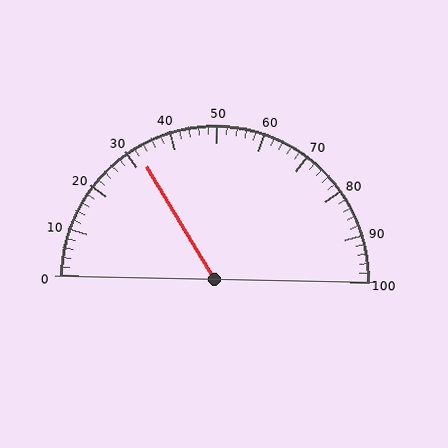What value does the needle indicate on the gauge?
The needle indicates approximately 32.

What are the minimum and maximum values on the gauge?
The gauge ranges from 0 to 100.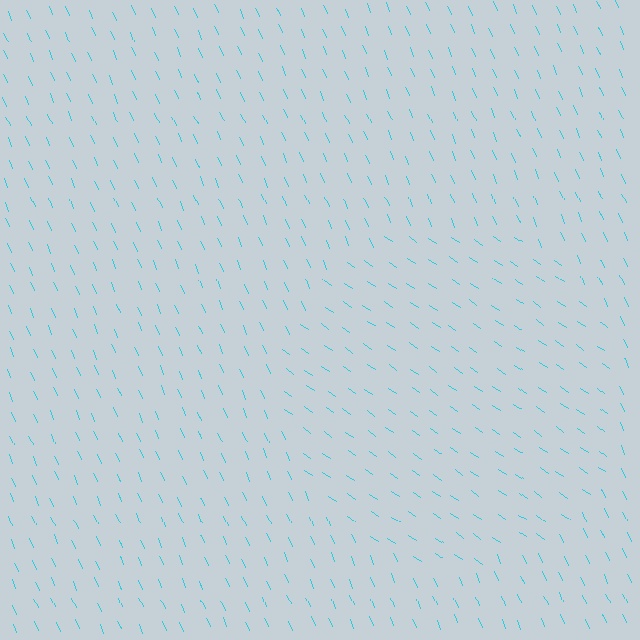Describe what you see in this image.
The image is filled with small cyan line segments. A circle region in the image has lines oriented differently from the surrounding lines, creating a visible texture boundary.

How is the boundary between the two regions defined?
The boundary is defined purely by a change in line orientation (approximately 32 degrees difference). All lines are the same color and thickness.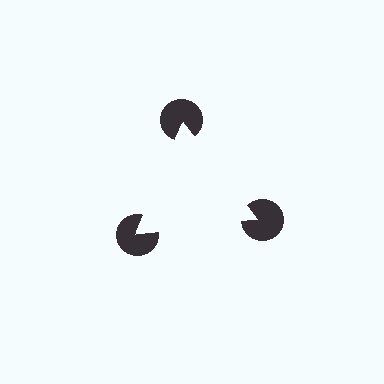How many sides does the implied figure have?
3 sides.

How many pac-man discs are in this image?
There are 3 — one at each vertex of the illusory triangle.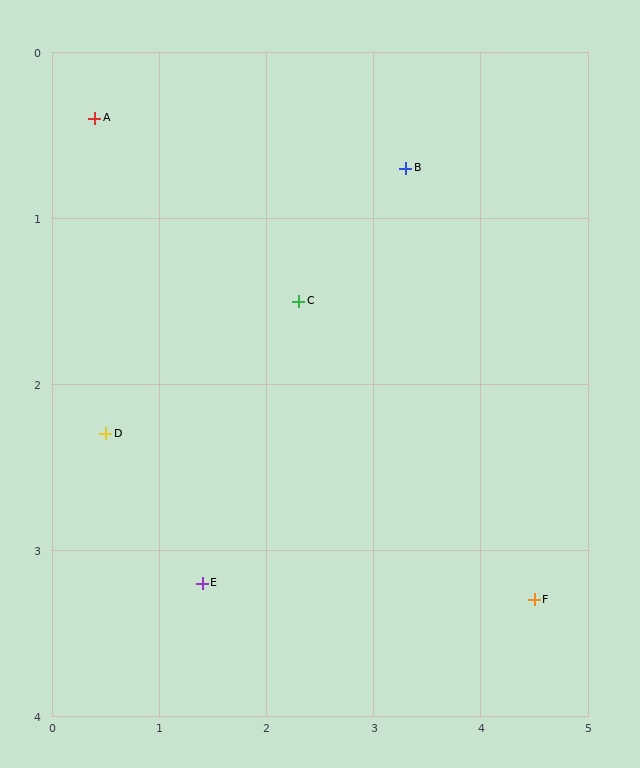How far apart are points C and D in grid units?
Points C and D are about 2.0 grid units apart.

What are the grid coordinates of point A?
Point A is at approximately (0.4, 0.4).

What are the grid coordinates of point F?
Point F is at approximately (4.5, 3.3).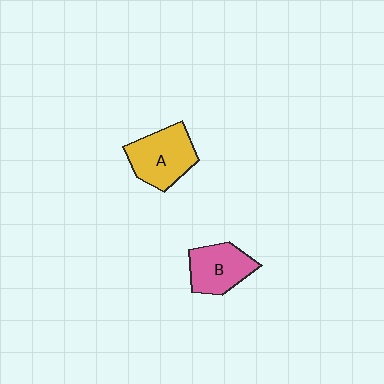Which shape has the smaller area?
Shape B (pink).